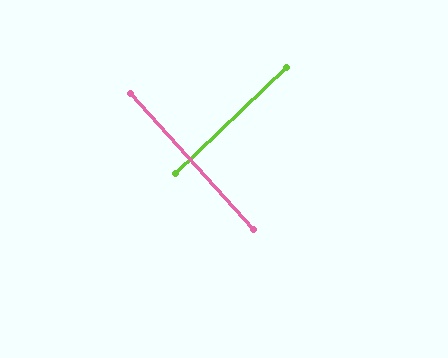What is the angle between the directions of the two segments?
Approximately 88 degrees.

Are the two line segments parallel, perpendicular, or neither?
Perpendicular — they meet at approximately 88°.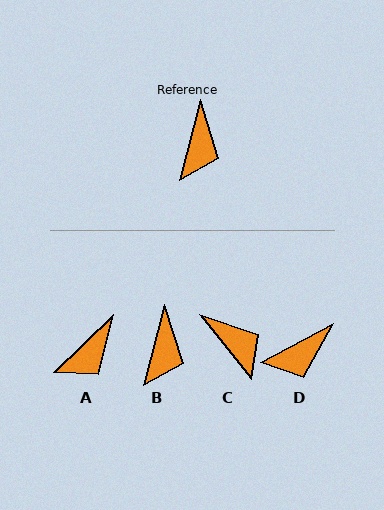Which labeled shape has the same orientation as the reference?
B.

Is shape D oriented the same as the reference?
No, it is off by about 47 degrees.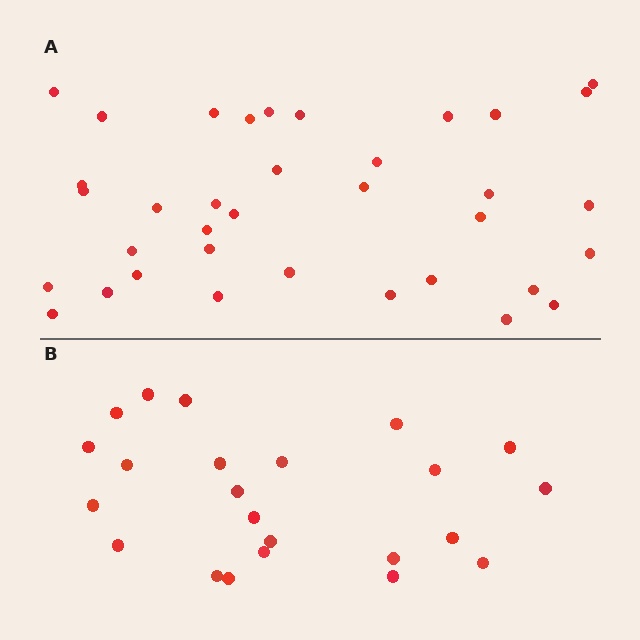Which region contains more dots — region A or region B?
Region A (the top region) has more dots.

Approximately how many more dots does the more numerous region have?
Region A has approximately 15 more dots than region B.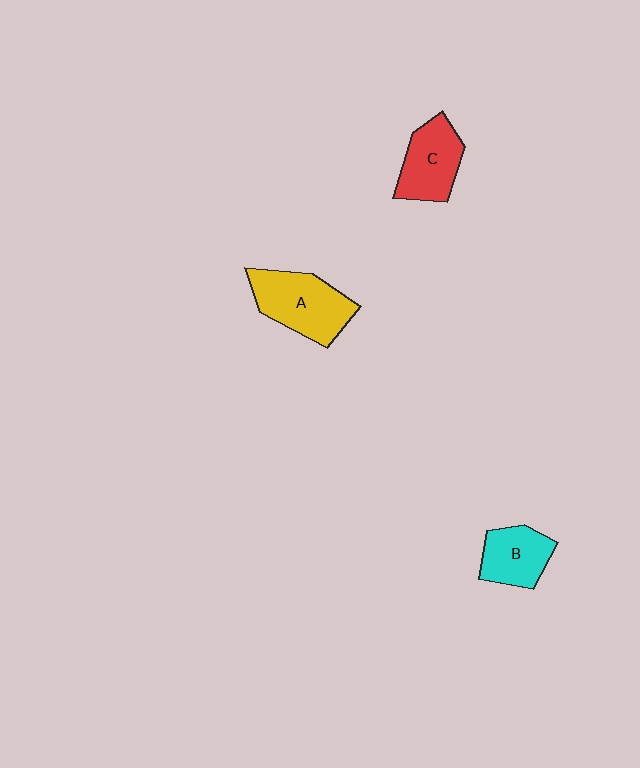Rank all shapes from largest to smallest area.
From largest to smallest: A (yellow), C (red), B (cyan).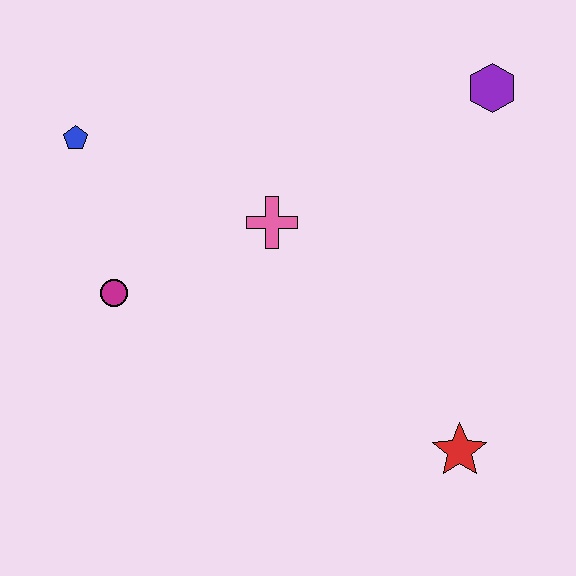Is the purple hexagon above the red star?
Yes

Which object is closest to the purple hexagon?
The pink cross is closest to the purple hexagon.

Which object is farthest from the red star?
The blue pentagon is farthest from the red star.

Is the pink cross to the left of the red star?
Yes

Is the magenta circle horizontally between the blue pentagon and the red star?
Yes